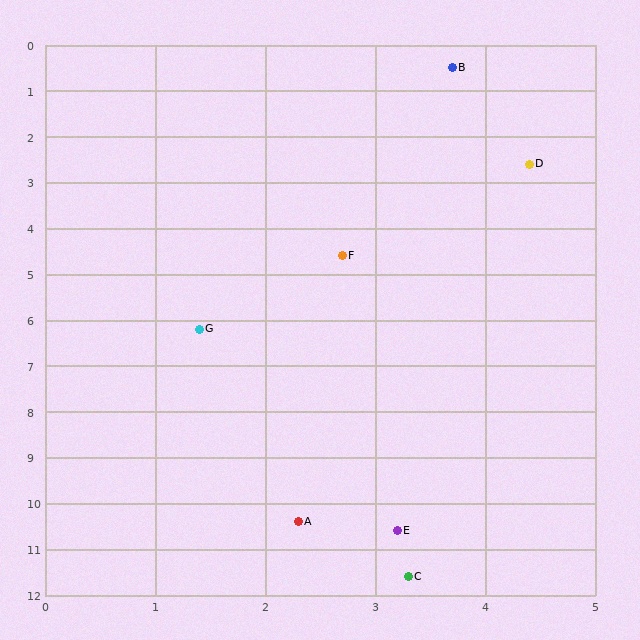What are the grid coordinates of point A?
Point A is at approximately (2.3, 10.4).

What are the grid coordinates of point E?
Point E is at approximately (3.2, 10.6).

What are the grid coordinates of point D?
Point D is at approximately (4.4, 2.6).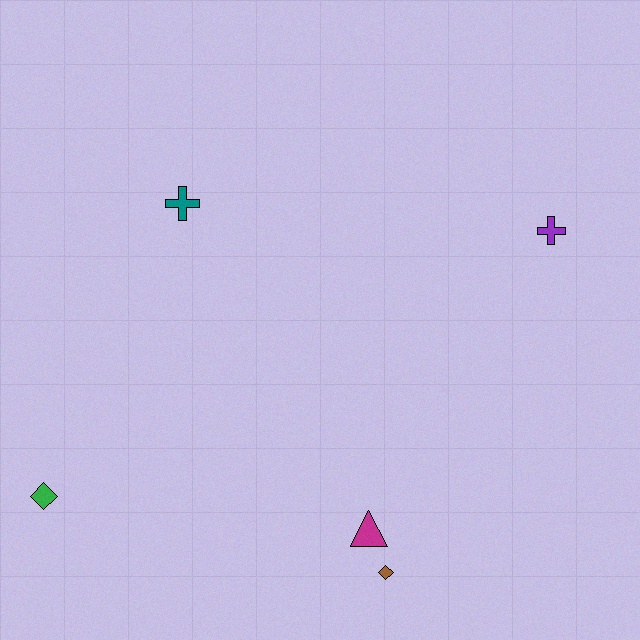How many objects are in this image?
There are 5 objects.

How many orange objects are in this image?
There are no orange objects.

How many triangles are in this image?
There is 1 triangle.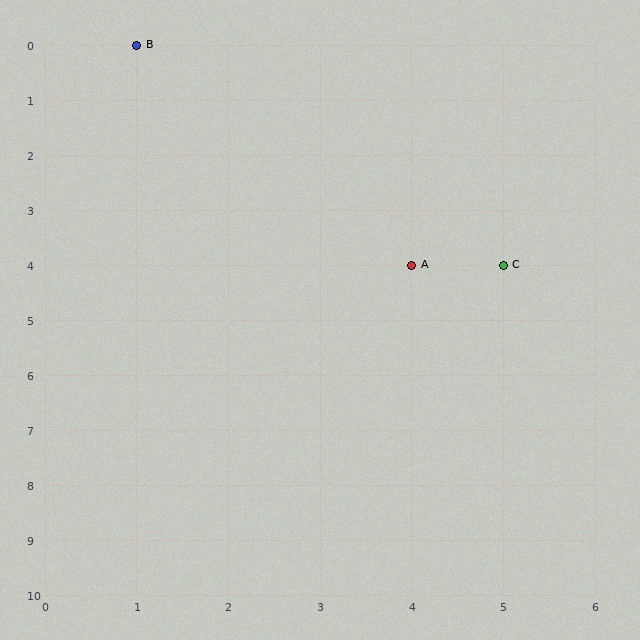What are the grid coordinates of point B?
Point B is at grid coordinates (1, 0).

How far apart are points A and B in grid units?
Points A and B are 3 columns and 4 rows apart (about 5.0 grid units diagonally).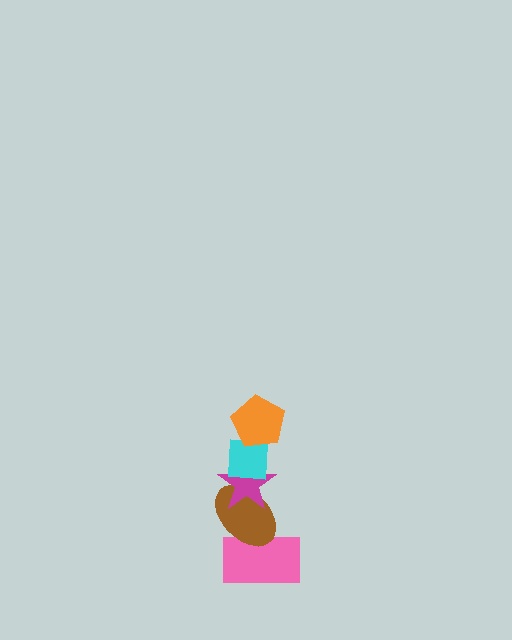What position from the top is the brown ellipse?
The brown ellipse is 4th from the top.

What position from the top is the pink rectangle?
The pink rectangle is 5th from the top.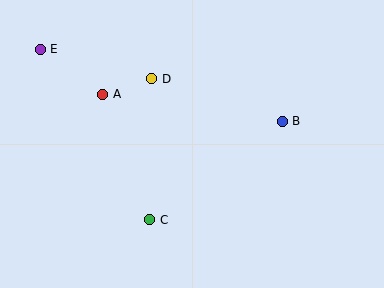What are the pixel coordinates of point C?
Point C is at (150, 220).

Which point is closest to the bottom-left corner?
Point C is closest to the bottom-left corner.